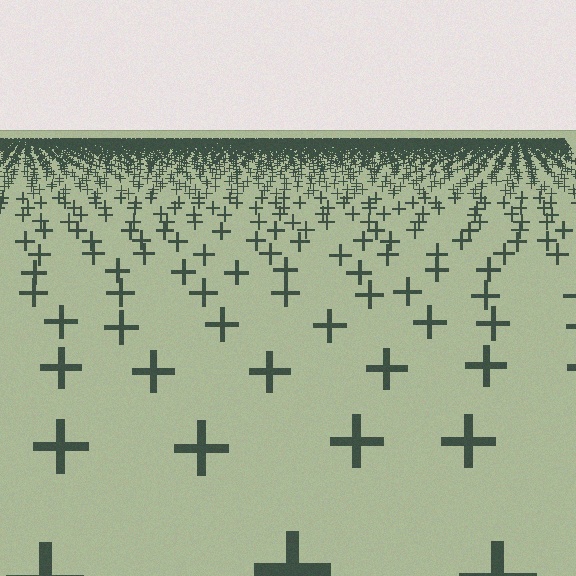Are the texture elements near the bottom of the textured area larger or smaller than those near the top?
Larger. Near the bottom, elements are closer to the viewer and appear at a bigger on-screen size.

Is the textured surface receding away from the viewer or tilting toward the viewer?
The surface is receding away from the viewer. Texture elements get smaller and denser toward the top.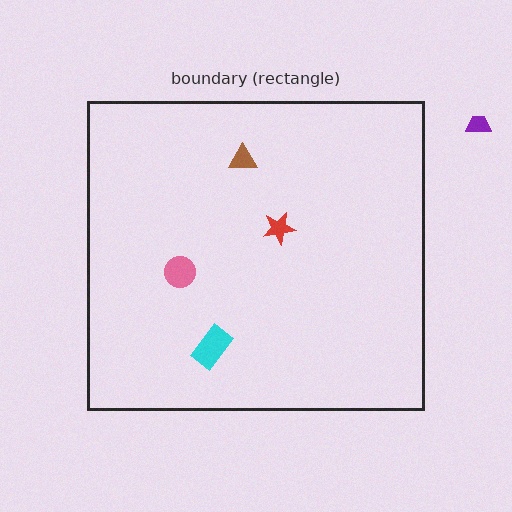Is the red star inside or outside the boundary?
Inside.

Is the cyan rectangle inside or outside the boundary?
Inside.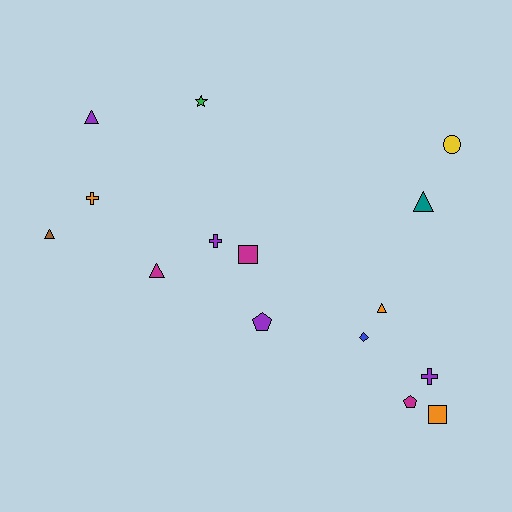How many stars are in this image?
There is 1 star.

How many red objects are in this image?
There are no red objects.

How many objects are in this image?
There are 15 objects.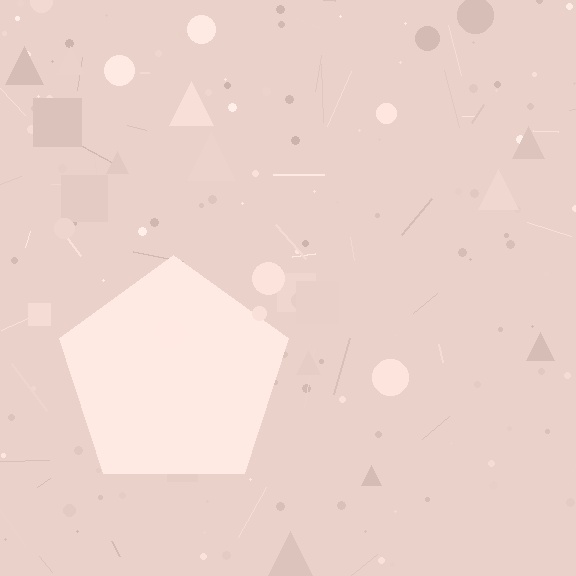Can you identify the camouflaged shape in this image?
The camouflaged shape is a pentagon.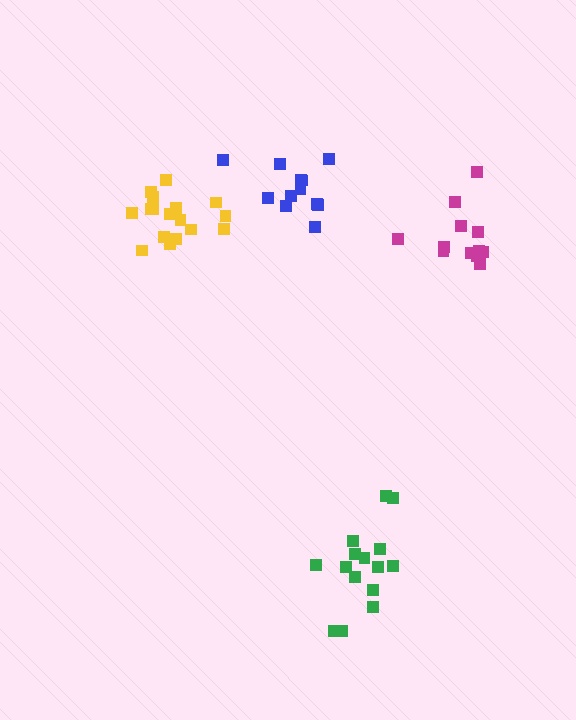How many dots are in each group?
Group 1: 12 dots, Group 2: 16 dots, Group 3: 17 dots, Group 4: 12 dots (57 total).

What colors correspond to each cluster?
The clusters are colored: magenta, green, yellow, blue.